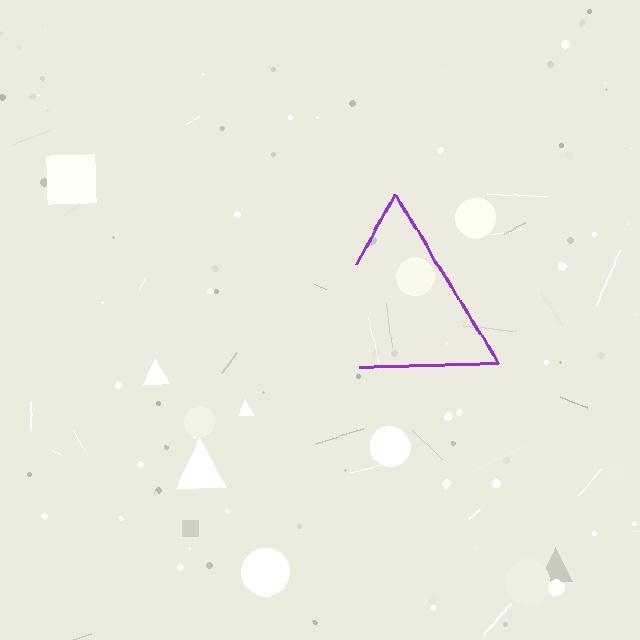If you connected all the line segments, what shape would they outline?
They would outline a triangle.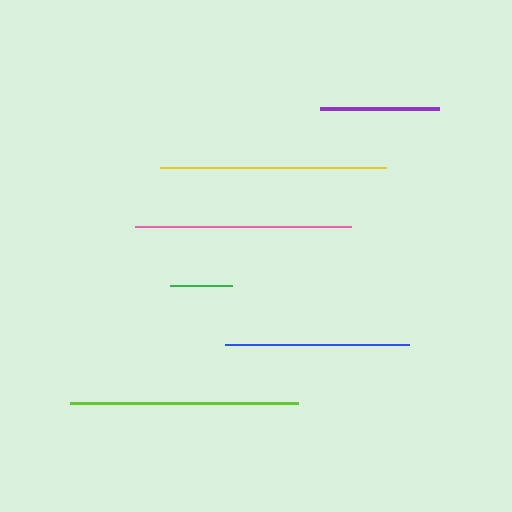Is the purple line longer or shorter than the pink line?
The pink line is longer than the purple line.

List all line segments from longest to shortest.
From longest to shortest: lime, yellow, pink, blue, purple, green.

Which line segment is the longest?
The lime line is the longest at approximately 227 pixels.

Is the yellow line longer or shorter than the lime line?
The lime line is longer than the yellow line.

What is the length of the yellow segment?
The yellow segment is approximately 226 pixels long.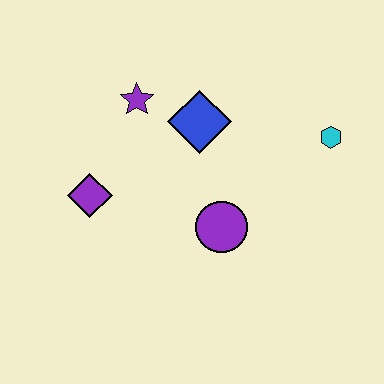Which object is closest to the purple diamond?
The purple star is closest to the purple diamond.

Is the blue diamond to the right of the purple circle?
No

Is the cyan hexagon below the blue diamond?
Yes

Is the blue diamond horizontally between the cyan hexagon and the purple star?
Yes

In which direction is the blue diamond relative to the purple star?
The blue diamond is to the right of the purple star.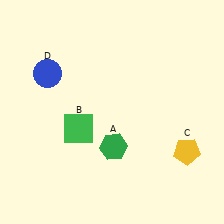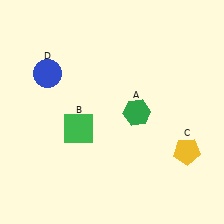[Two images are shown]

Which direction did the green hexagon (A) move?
The green hexagon (A) moved up.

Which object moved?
The green hexagon (A) moved up.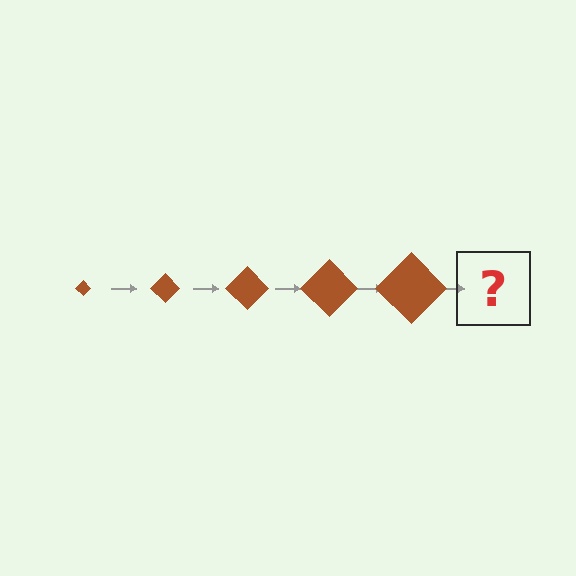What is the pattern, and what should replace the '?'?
The pattern is that the diamond gets progressively larger each step. The '?' should be a brown diamond, larger than the previous one.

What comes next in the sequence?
The next element should be a brown diamond, larger than the previous one.